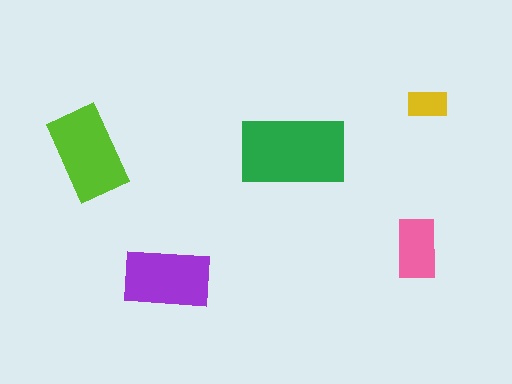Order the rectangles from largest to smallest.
the green one, the lime one, the purple one, the pink one, the yellow one.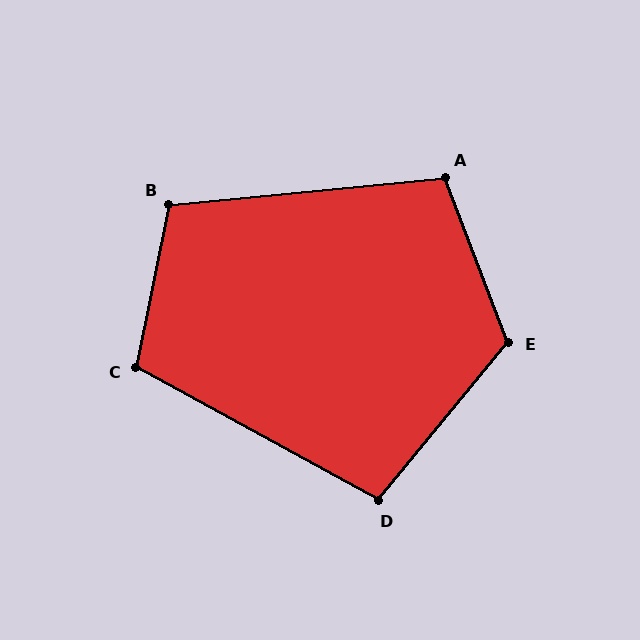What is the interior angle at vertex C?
Approximately 107 degrees (obtuse).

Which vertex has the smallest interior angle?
D, at approximately 101 degrees.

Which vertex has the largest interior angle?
E, at approximately 120 degrees.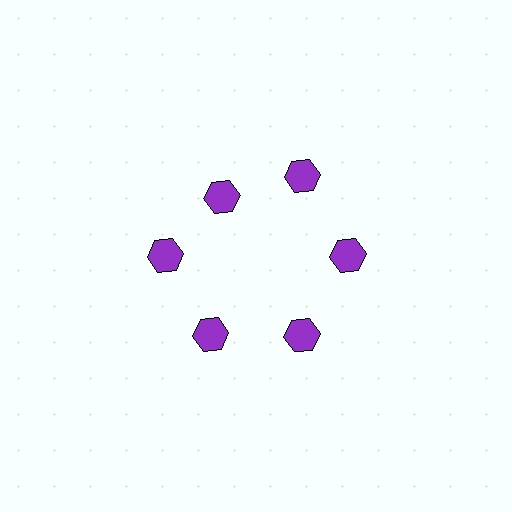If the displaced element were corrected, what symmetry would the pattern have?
It would have 6-fold rotational symmetry — the pattern would map onto itself every 60 degrees.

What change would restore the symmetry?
The symmetry would be restored by moving it outward, back onto the ring so that all 6 hexagons sit at equal angles and equal distance from the center.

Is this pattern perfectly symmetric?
No. The 6 purple hexagons are arranged in a ring, but one element near the 11 o'clock position is pulled inward toward the center, breaking the 6-fold rotational symmetry.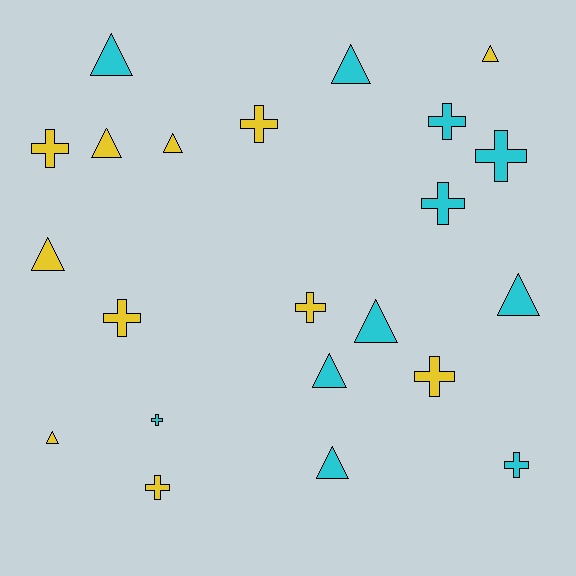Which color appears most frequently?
Yellow, with 11 objects.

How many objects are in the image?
There are 22 objects.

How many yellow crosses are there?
There are 6 yellow crosses.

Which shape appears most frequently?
Cross, with 11 objects.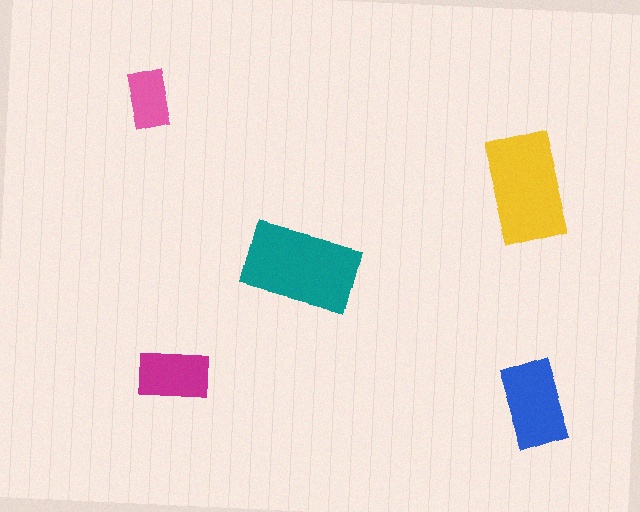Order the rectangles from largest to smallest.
the teal one, the yellow one, the blue one, the magenta one, the pink one.